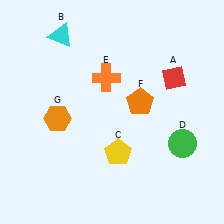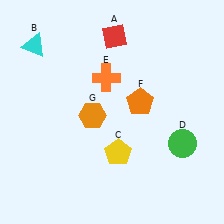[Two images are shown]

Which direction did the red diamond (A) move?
The red diamond (A) moved left.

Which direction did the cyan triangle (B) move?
The cyan triangle (B) moved left.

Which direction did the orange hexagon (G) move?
The orange hexagon (G) moved right.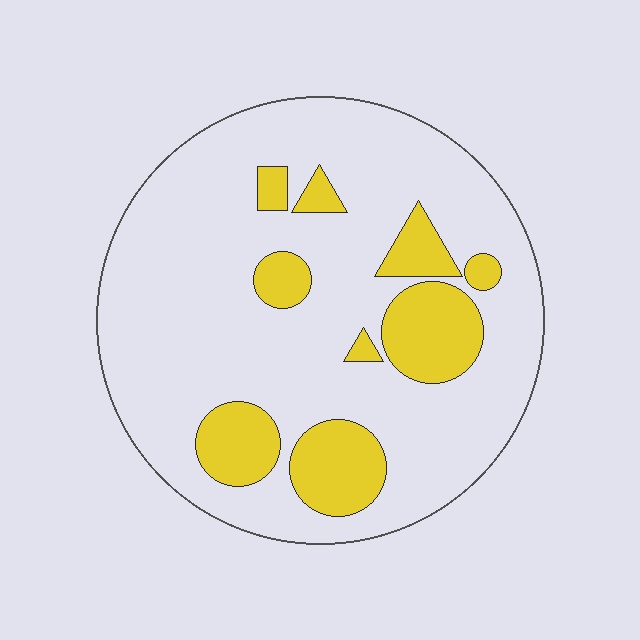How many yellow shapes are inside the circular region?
9.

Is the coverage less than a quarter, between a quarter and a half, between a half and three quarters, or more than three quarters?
Less than a quarter.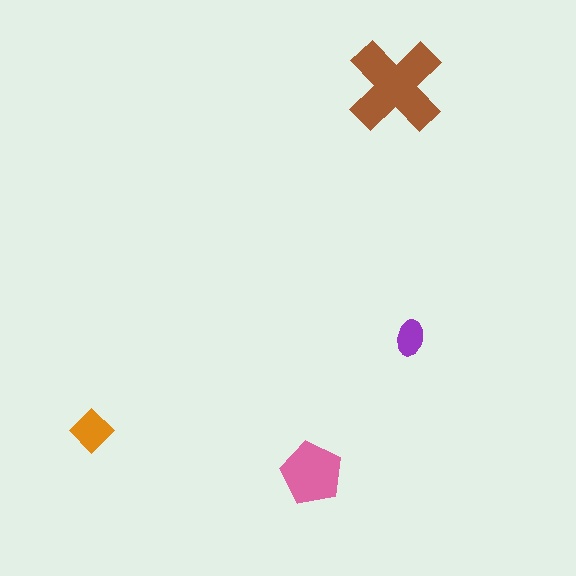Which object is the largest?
The brown cross.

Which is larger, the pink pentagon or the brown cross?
The brown cross.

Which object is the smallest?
The purple ellipse.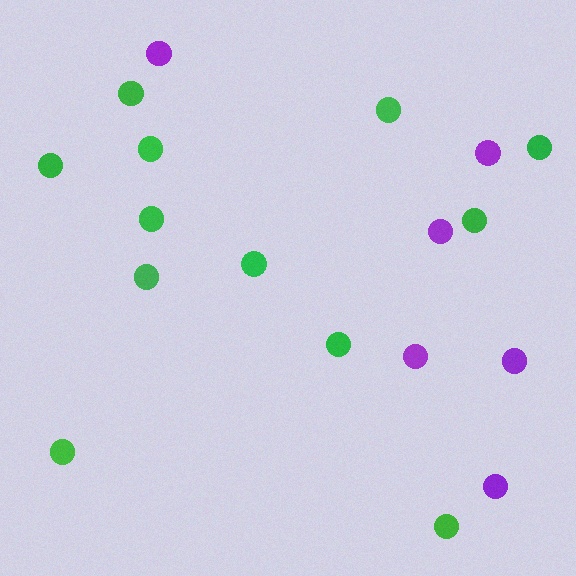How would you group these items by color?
There are 2 groups: one group of green circles (12) and one group of purple circles (6).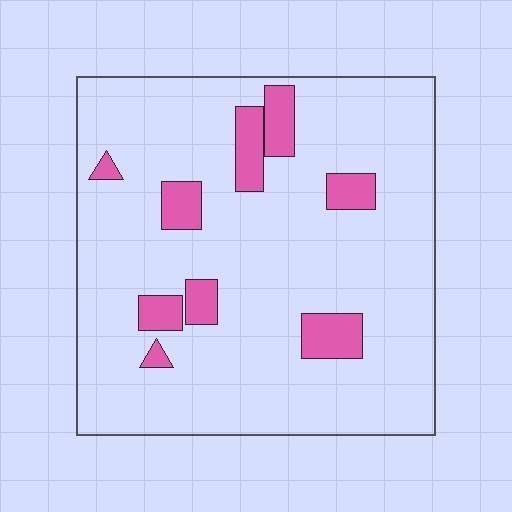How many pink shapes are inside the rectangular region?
9.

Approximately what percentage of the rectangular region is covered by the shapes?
Approximately 10%.